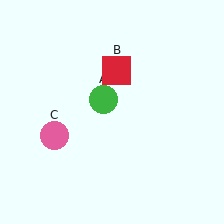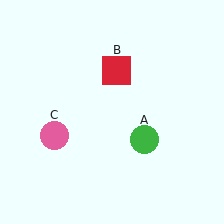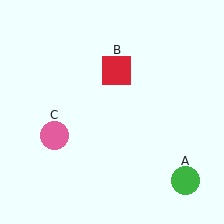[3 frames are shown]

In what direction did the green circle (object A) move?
The green circle (object A) moved down and to the right.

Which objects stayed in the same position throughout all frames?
Red square (object B) and pink circle (object C) remained stationary.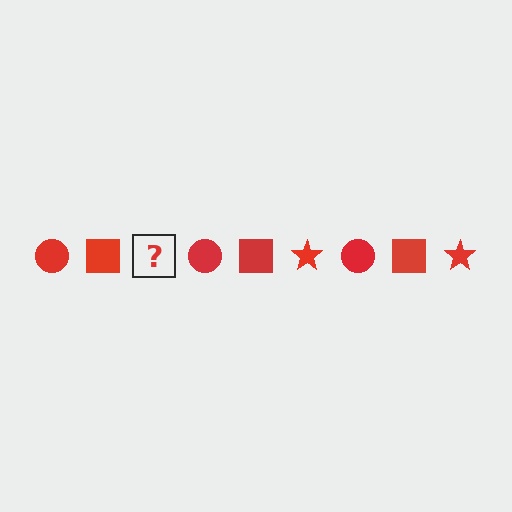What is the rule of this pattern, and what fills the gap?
The rule is that the pattern cycles through circle, square, star shapes in red. The gap should be filled with a red star.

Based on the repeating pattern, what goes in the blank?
The blank should be a red star.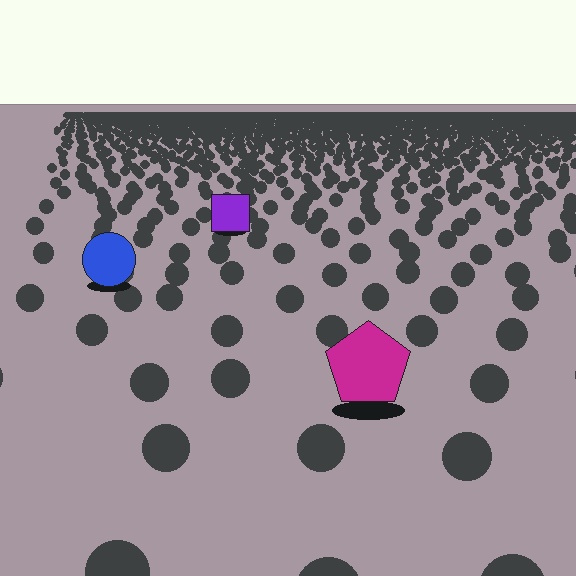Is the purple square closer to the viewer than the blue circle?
No. The blue circle is closer — you can tell from the texture gradient: the ground texture is coarser near it.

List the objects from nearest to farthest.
From nearest to farthest: the magenta pentagon, the blue circle, the purple square.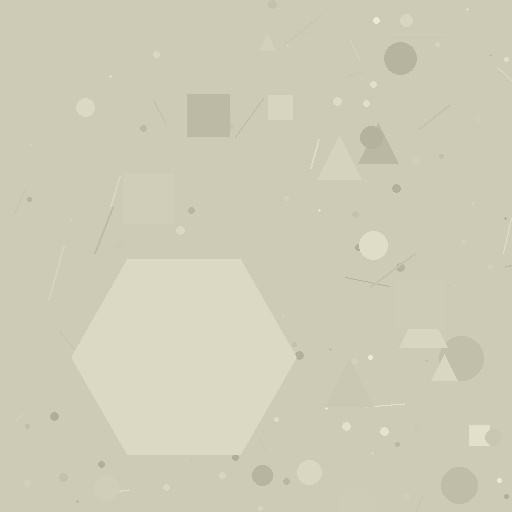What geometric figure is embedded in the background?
A hexagon is embedded in the background.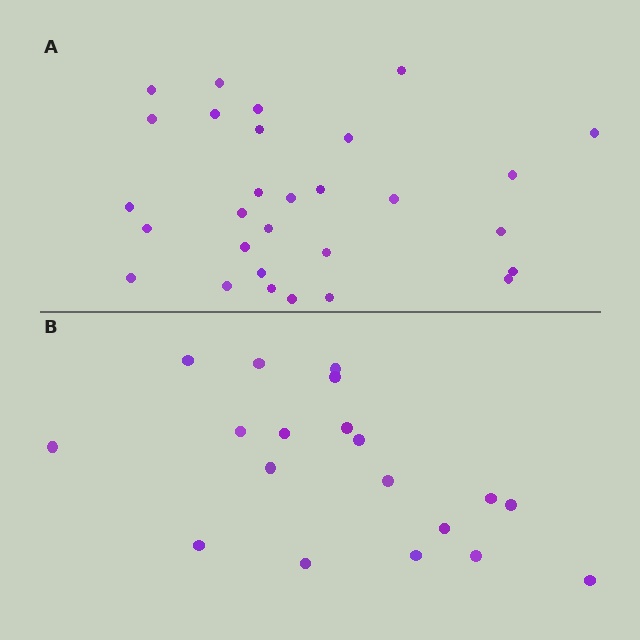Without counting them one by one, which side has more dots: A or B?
Region A (the top region) has more dots.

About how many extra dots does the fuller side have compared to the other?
Region A has roughly 10 or so more dots than region B.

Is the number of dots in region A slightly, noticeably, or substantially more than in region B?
Region A has substantially more. The ratio is roughly 1.5 to 1.